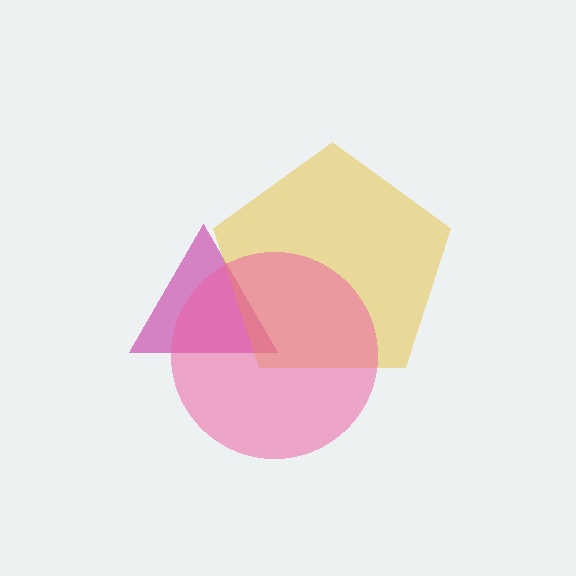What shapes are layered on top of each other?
The layered shapes are: a magenta triangle, a yellow pentagon, a pink circle.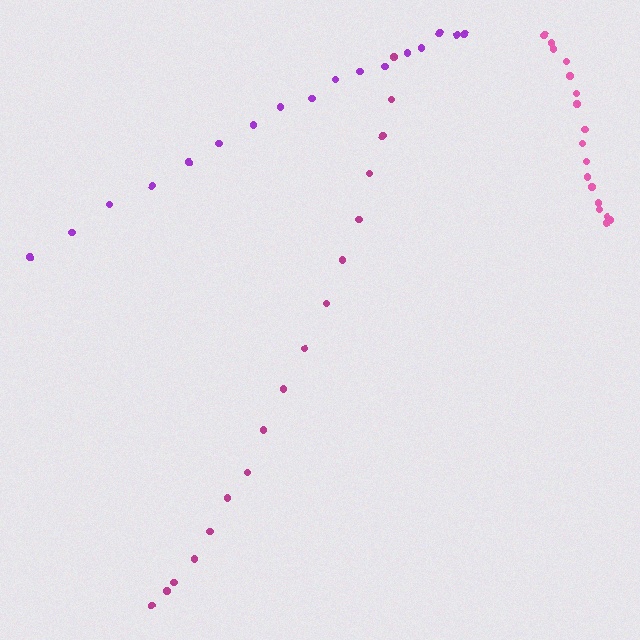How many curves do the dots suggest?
There are 3 distinct paths.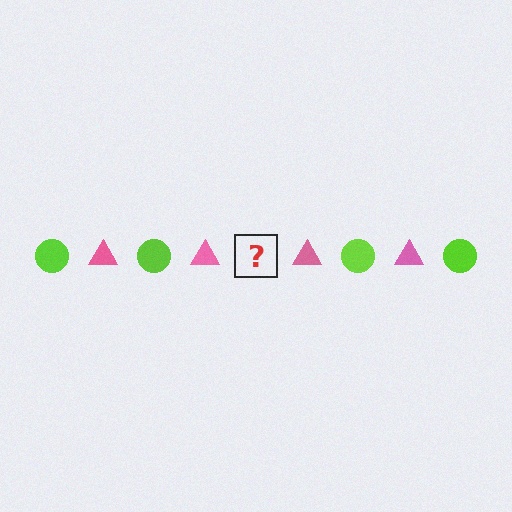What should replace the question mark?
The question mark should be replaced with a lime circle.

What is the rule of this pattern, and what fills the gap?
The rule is that the pattern alternates between lime circle and pink triangle. The gap should be filled with a lime circle.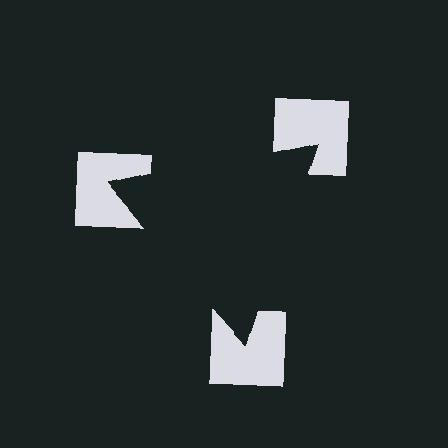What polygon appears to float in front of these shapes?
An illusory triangle — its edges are inferred from the aligned wedge cuts in the notched squares, not physically drawn.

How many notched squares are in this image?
There are 3 — one at each vertex of the illusory triangle.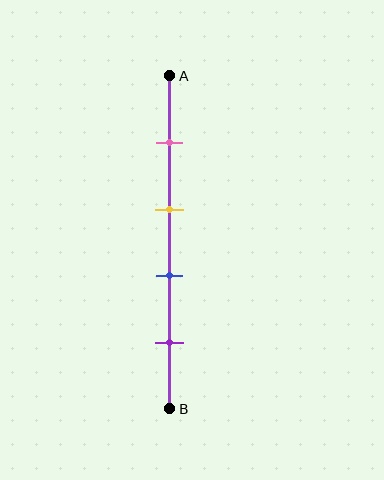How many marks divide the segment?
There are 4 marks dividing the segment.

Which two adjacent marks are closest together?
The yellow and blue marks are the closest adjacent pair.